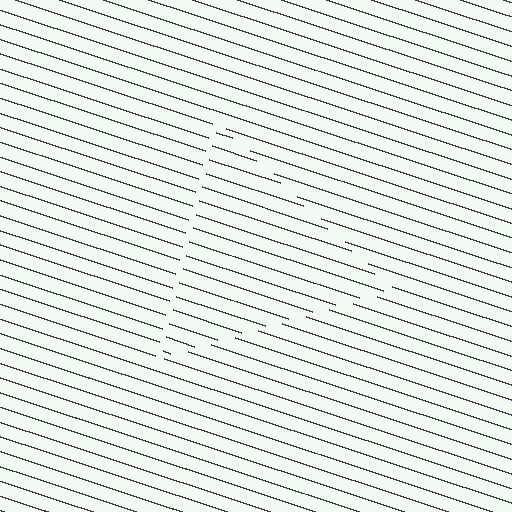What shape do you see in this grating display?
An illusory triangle. The interior of the shape contains the same grating, shifted by half a period — the contour is defined by the phase discontinuity where line-ends from the inner and outer gratings abut.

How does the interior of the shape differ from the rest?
The interior of the shape contains the same grating, shifted by half a period — the contour is defined by the phase discontinuity where line-ends from the inner and outer gratings abut.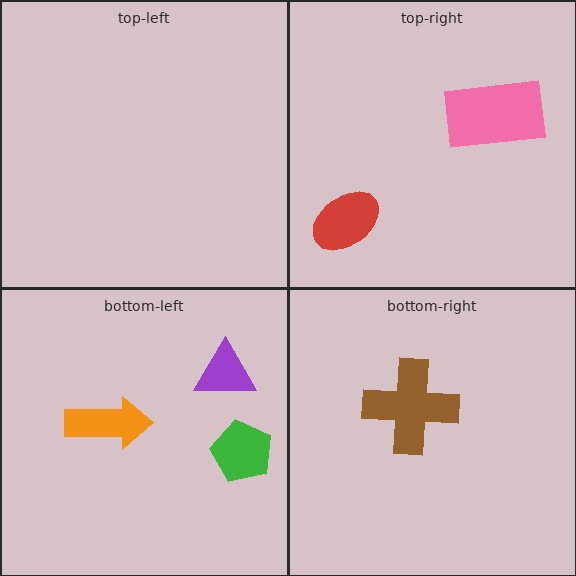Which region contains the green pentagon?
The bottom-left region.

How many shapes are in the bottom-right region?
1.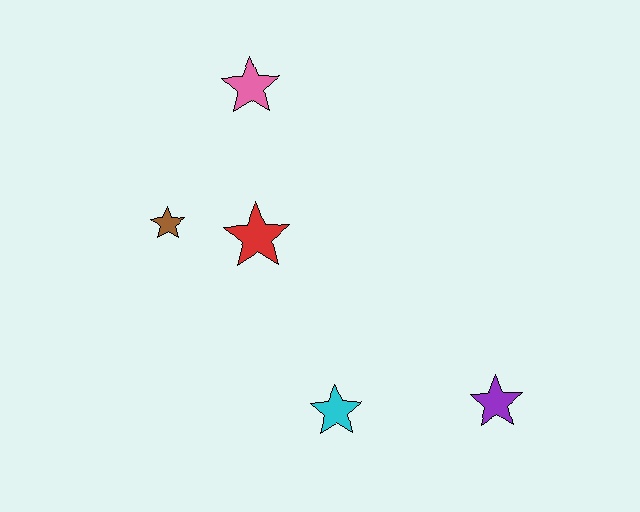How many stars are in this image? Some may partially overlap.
There are 5 stars.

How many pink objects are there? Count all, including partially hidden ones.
There is 1 pink object.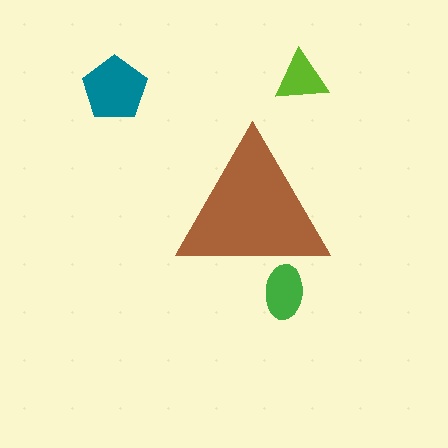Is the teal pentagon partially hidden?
No, the teal pentagon is fully visible.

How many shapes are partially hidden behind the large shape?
1 shape is partially hidden.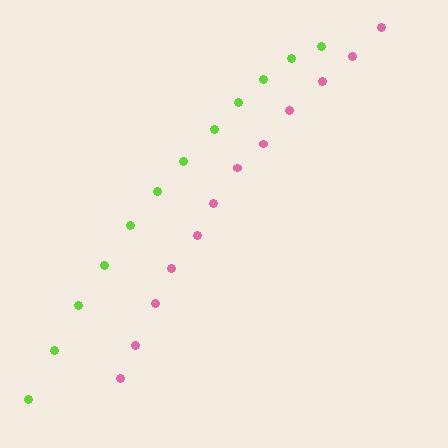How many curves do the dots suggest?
There are 2 distinct paths.